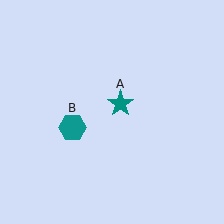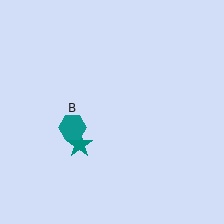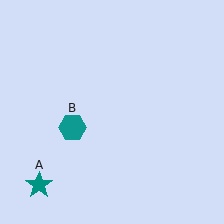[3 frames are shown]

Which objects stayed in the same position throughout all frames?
Teal hexagon (object B) remained stationary.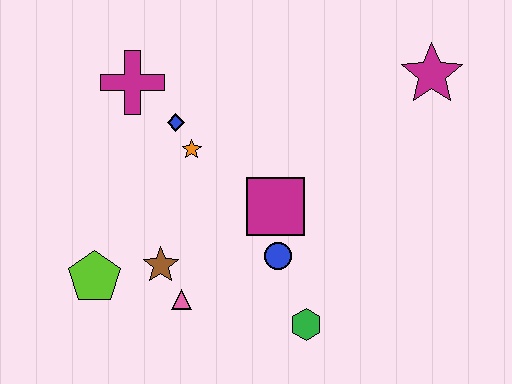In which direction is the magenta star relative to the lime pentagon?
The magenta star is to the right of the lime pentagon.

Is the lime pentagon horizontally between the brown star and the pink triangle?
No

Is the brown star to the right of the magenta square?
No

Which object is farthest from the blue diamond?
The magenta star is farthest from the blue diamond.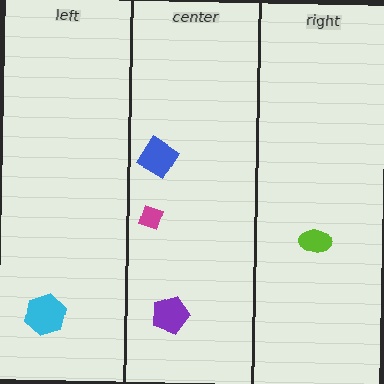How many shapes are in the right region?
1.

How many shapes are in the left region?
1.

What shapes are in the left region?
The cyan hexagon.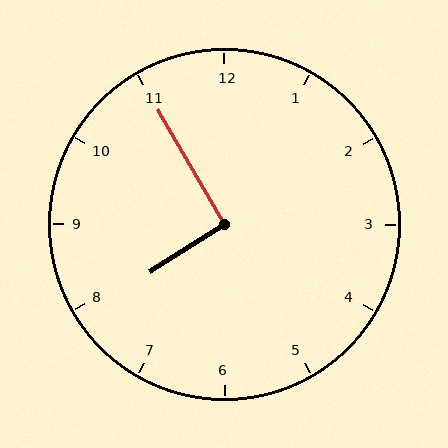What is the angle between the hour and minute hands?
Approximately 92 degrees.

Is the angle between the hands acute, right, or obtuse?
It is right.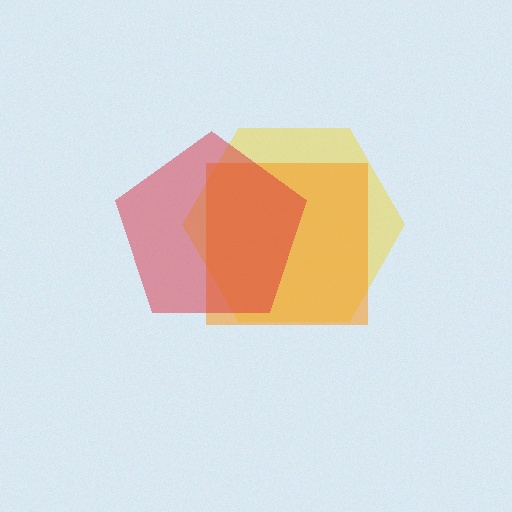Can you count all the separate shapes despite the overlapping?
Yes, there are 3 separate shapes.